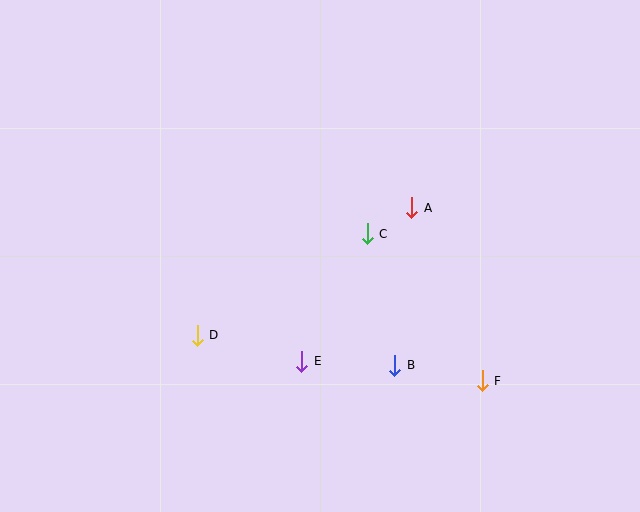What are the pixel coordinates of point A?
Point A is at (412, 208).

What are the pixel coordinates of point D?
Point D is at (197, 335).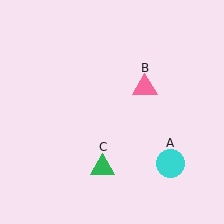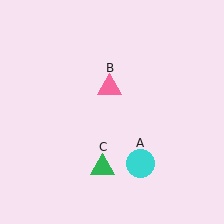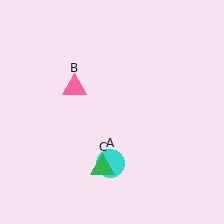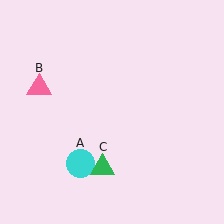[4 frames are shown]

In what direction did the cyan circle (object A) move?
The cyan circle (object A) moved left.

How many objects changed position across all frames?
2 objects changed position: cyan circle (object A), pink triangle (object B).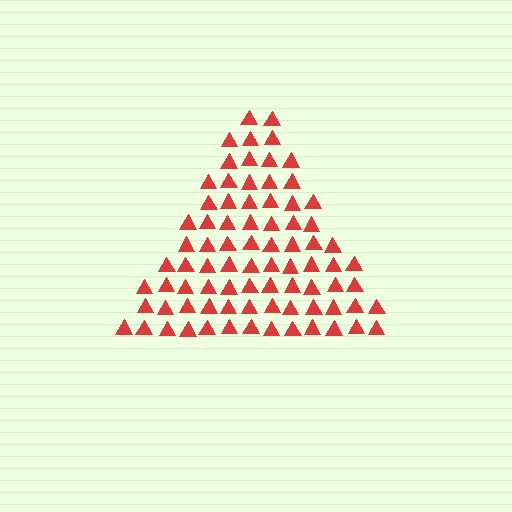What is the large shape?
The large shape is a triangle.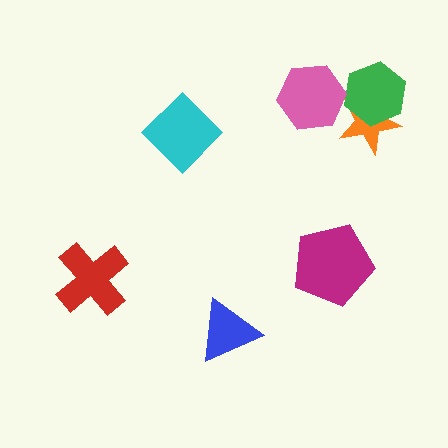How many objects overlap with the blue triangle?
0 objects overlap with the blue triangle.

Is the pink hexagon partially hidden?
No, no other shape covers it.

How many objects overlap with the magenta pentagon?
0 objects overlap with the magenta pentagon.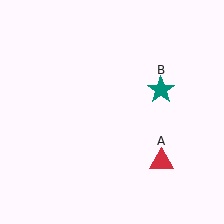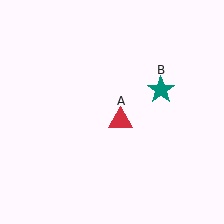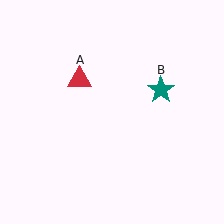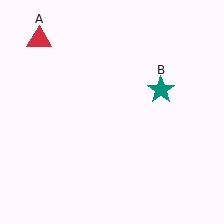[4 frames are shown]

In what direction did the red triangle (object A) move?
The red triangle (object A) moved up and to the left.